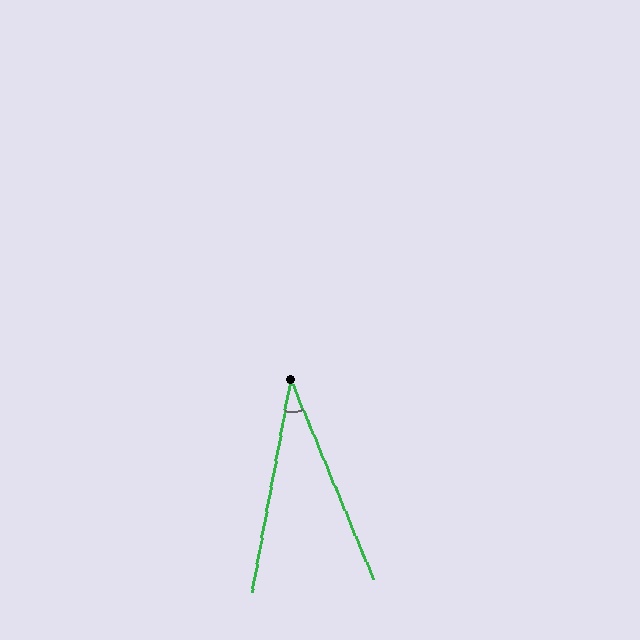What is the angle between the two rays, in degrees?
Approximately 33 degrees.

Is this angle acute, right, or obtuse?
It is acute.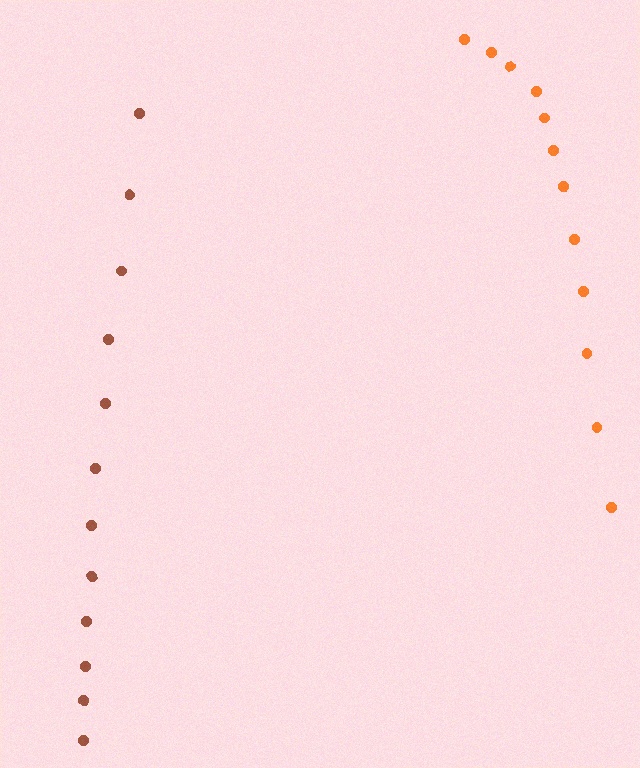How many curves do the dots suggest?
There are 2 distinct paths.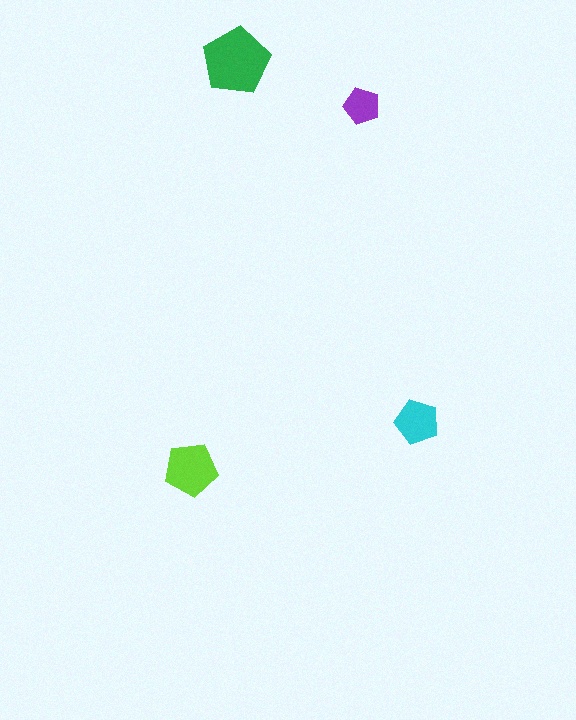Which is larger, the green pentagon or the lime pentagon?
The green one.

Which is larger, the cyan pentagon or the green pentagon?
The green one.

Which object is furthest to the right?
The cyan pentagon is rightmost.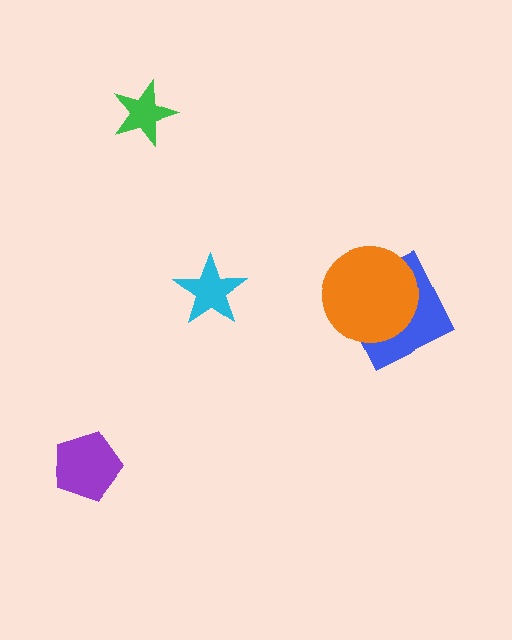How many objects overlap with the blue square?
1 object overlaps with the blue square.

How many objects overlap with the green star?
0 objects overlap with the green star.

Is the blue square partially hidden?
Yes, it is partially covered by another shape.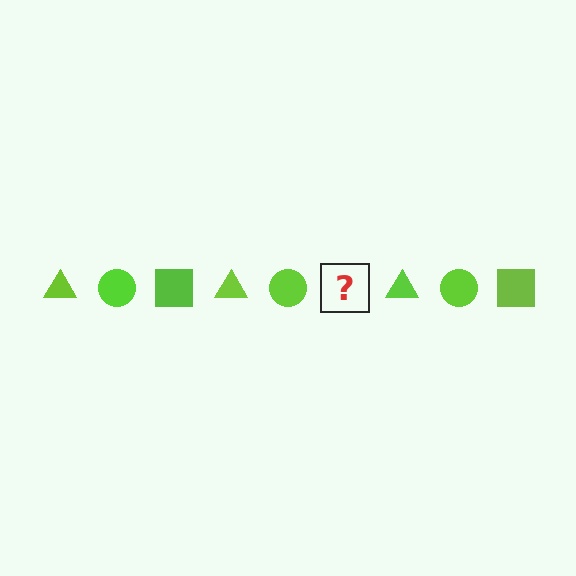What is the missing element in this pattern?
The missing element is a lime square.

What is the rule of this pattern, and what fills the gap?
The rule is that the pattern cycles through triangle, circle, square shapes in lime. The gap should be filled with a lime square.